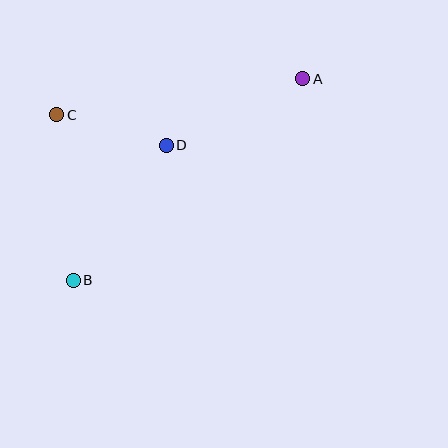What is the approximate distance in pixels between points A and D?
The distance between A and D is approximately 152 pixels.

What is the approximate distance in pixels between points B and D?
The distance between B and D is approximately 164 pixels.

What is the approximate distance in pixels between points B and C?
The distance between B and C is approximately 166 pixels.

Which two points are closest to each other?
Points C and D are closest to each other.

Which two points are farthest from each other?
Points A and B are farthest from each other.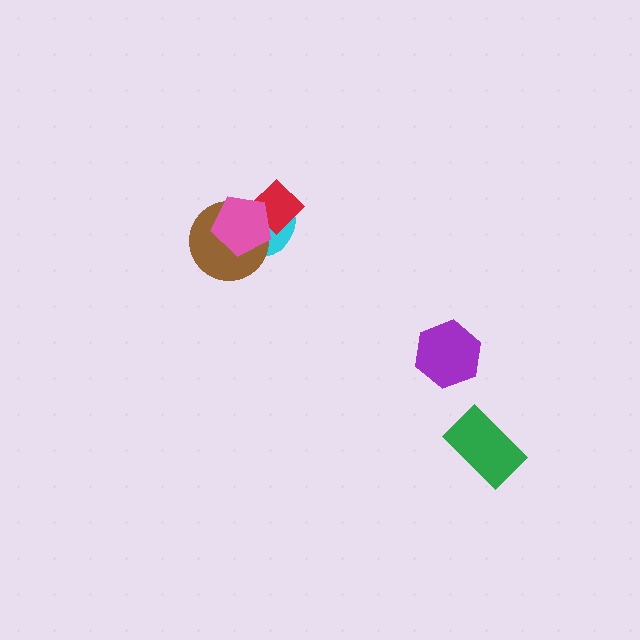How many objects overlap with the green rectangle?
0 objects overlap with the green rectangle.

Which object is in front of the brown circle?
The pink pentagon is in front of the brown circle.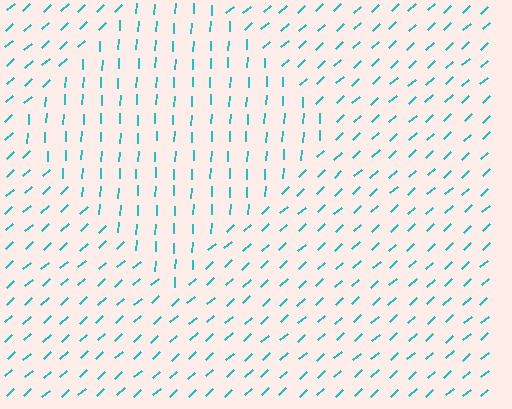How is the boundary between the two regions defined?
The boundary is defined purely by a change in line orientation (approximately 45 degrees difference). All lines are the same color and thickness.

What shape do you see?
I see a diamond.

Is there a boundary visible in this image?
Yes, there is a texture boundary formed by a change in line orientation.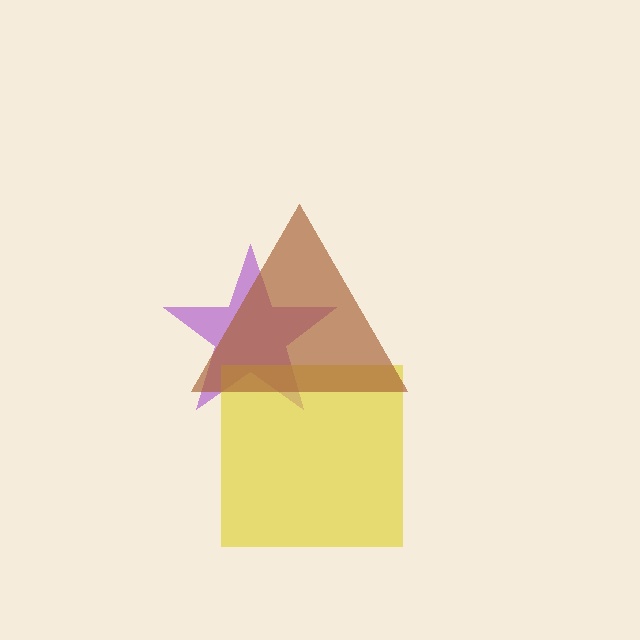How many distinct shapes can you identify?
There are 3 distinct shapes: a purple star, a yellow square, a brown triangle.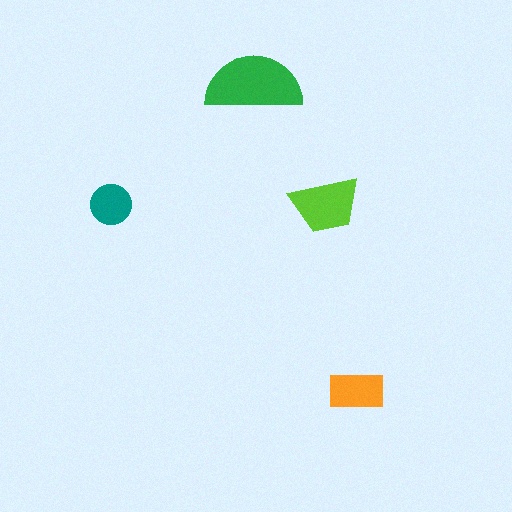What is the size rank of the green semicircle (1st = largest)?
1st.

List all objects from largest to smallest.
The green semicircle, the lime trapezoid, the orange rectangle, the teal circle.